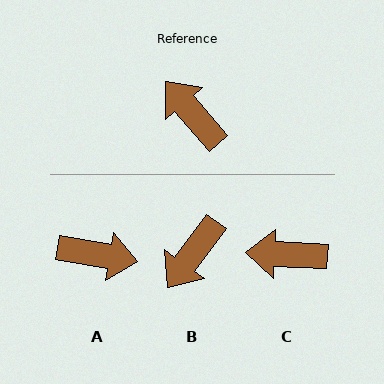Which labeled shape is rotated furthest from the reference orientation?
A, about 140 degrees away.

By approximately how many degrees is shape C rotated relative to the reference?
Approximately 46 degrees counter-clockwise.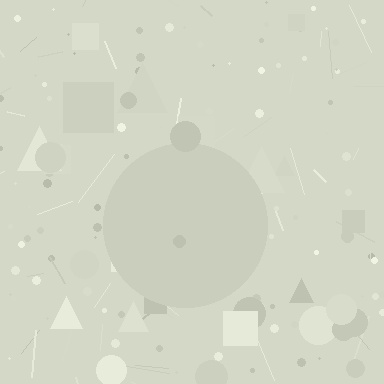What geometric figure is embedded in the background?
A circle is embedded in the background.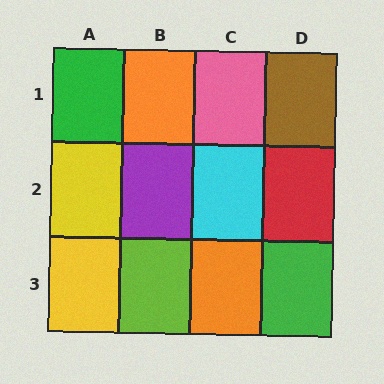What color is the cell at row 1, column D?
Brown.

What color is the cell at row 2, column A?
Yellow.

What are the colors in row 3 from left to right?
Yellow, lime, orange, green.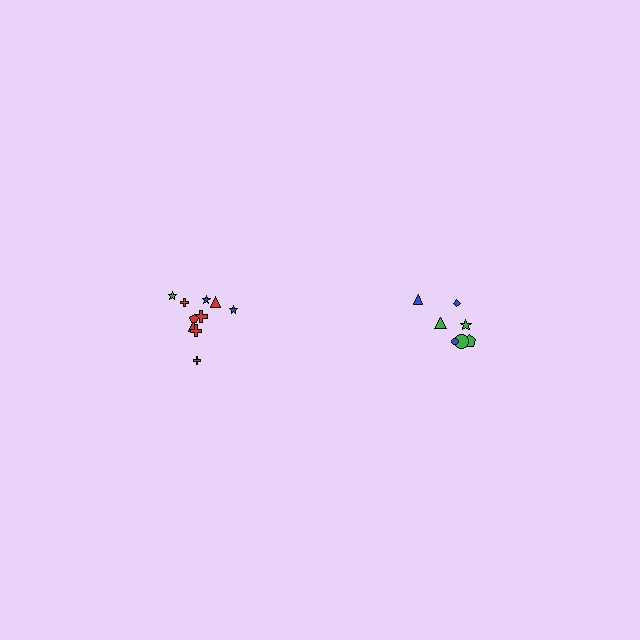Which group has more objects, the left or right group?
The left group.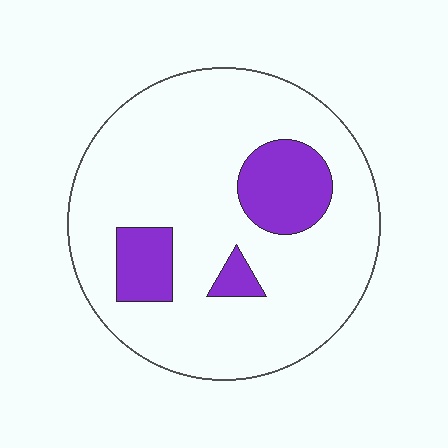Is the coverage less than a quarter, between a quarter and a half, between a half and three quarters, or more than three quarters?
Less than a quarter.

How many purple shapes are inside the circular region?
3.